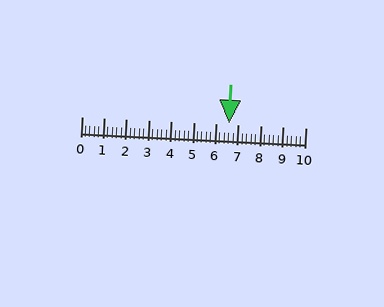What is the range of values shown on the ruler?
The ruler shows values from 0 to 10.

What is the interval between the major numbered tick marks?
The major tick marks are spaced 1 units apart.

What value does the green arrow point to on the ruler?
The green arrow points to approximately 6.6.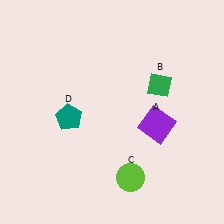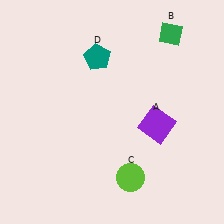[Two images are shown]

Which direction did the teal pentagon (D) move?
The teal pentagon (D) moved up.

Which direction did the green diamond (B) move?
The green diamond (B) moved up.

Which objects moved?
The objects that moved are: the green diamond (B), the teal pentagon (D).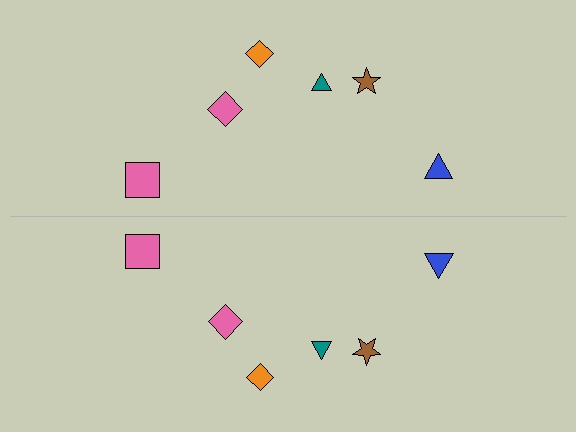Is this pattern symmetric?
Yes, this pattern has bilateral (reflection) symmetry.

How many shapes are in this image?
There are 12 shapes in this image.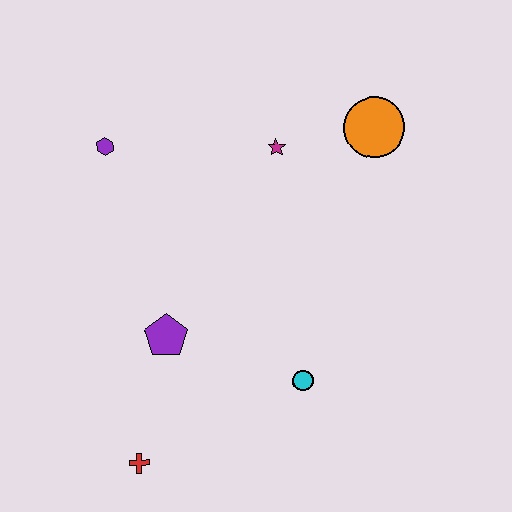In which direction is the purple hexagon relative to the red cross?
The purple hexagon is above the red cross.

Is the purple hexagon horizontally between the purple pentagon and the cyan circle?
No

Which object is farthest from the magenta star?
The red cross is farthest from the magenta star.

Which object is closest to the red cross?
The purple pentagon is closest to the red cross.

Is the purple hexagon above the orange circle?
No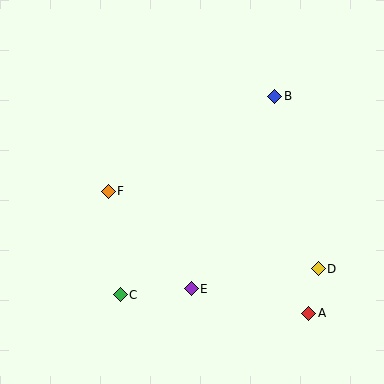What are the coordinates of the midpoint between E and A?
The midpoint between E and A is at (250, 301).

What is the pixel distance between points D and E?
The distance between D and E is 129 pixels.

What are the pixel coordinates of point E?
Point E is at (191, 289).